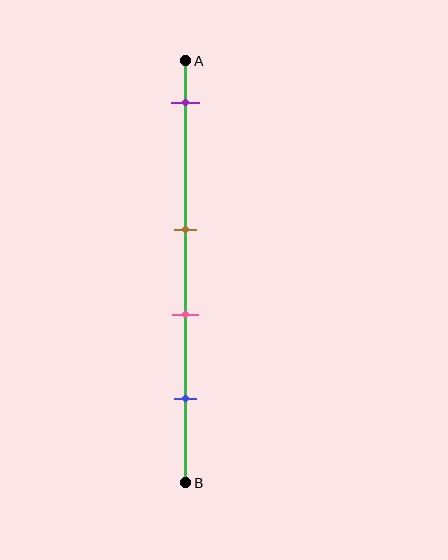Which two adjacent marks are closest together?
The brown and pink marks are the closest adjacent pair.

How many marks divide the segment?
There are 4 marks dividing the segment.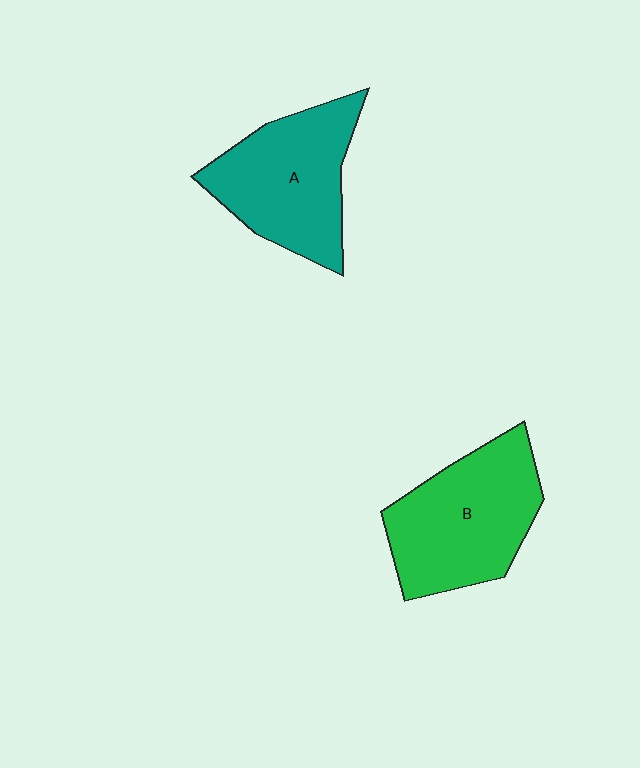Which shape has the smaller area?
Shape A (teal).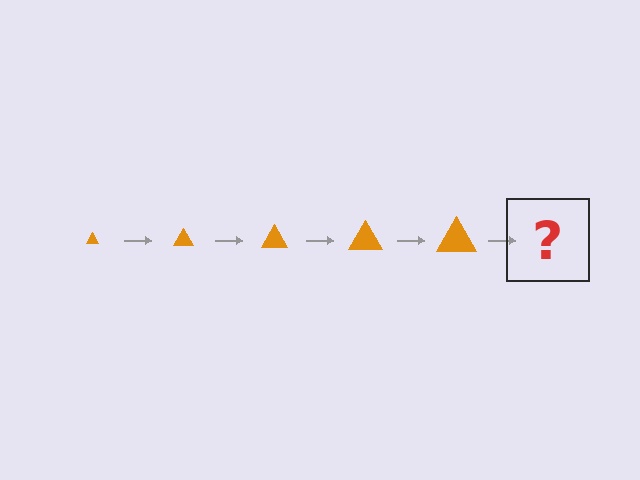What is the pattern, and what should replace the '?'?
The pattern is that the triangle gets progressively larger each step. The '?' should be an orange triangle, larger than the previous one.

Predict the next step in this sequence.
The next step is an orange triangle, larger than the previous one.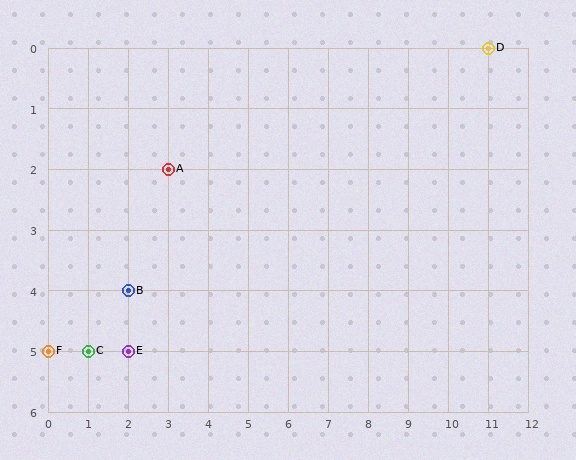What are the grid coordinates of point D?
Point D is at grid coordinates (11, 0).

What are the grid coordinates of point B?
Point B is at grid coordinates (2, 4).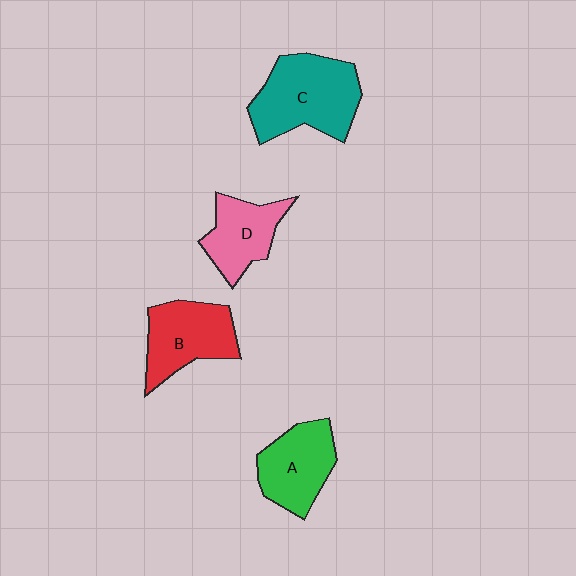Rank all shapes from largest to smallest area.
From largest to smallest: C (teal), B (red), A (green), D (pink).